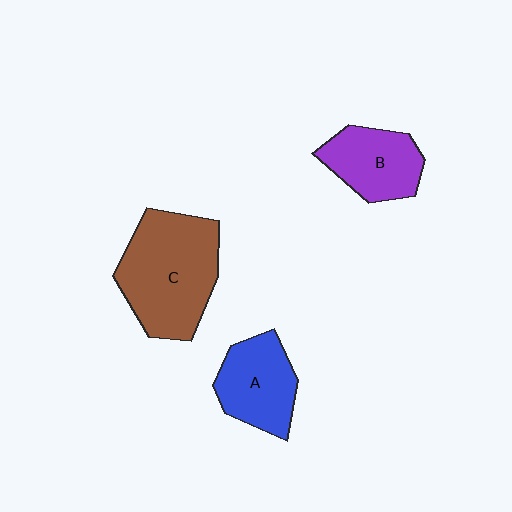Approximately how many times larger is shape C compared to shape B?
Approximately 1.8 times.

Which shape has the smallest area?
Shape B (purple).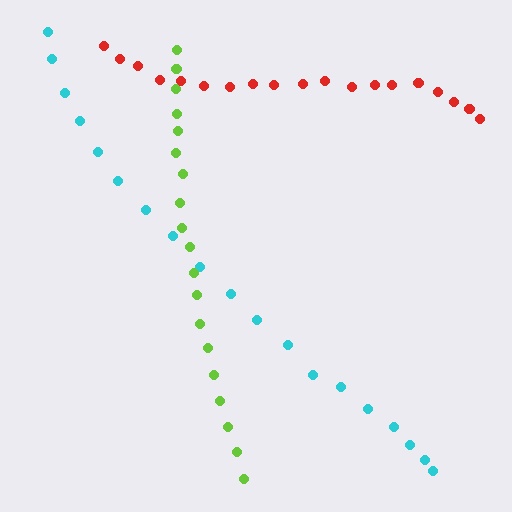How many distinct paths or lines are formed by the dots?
There are 3 distinct paths.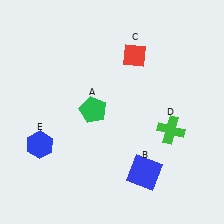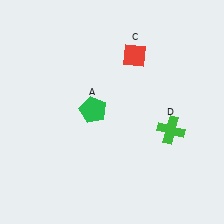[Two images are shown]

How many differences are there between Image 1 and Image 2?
There are 2 differences between the two images.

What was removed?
The blue hexagon (E), the blue square (B) were removed in Image 2.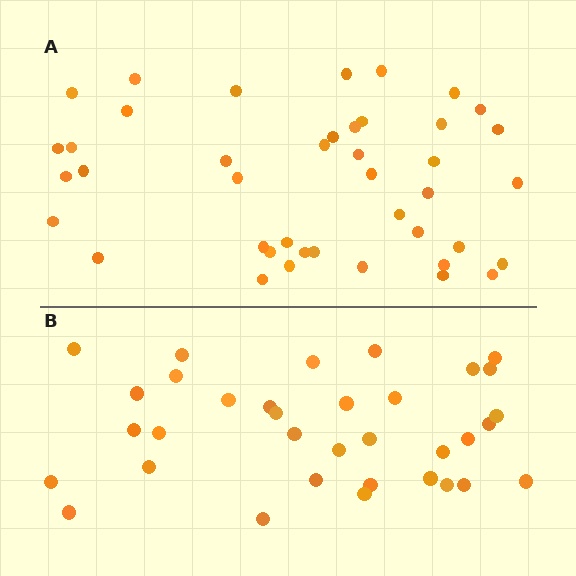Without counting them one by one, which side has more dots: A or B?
Region A (the top region) has more dots.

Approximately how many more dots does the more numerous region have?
Region A has roughly 8 or so more dots than region B.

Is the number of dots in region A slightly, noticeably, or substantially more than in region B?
Region A has only slightly more — the two regions are fairly close. The ratio is roughly 1.2 to 1.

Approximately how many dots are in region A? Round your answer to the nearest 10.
About 40 dots. (The exact count is 42, which rounds to 40.)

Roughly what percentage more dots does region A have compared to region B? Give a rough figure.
About 25% more.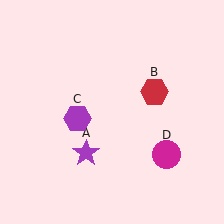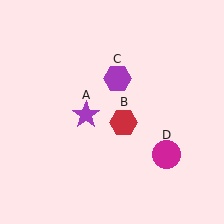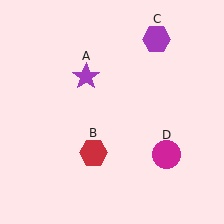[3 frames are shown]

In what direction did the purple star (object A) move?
The purple star (object A) moved up.